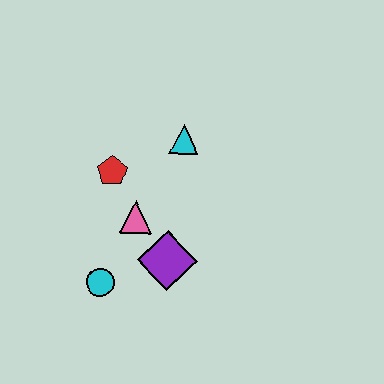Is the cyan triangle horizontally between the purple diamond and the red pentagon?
No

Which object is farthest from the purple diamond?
The cyan triangle is farthest from the purple diamond.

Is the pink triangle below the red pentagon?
Yes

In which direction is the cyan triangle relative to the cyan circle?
The cyan triangle is above the cyan circle.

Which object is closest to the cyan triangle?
The red pentagon is closest to the cyan triangle.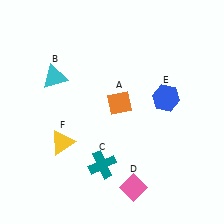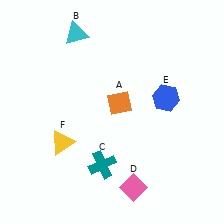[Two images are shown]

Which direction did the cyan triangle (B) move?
The cyan triangle (B) moved up.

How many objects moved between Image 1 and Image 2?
1 object moved between the two images.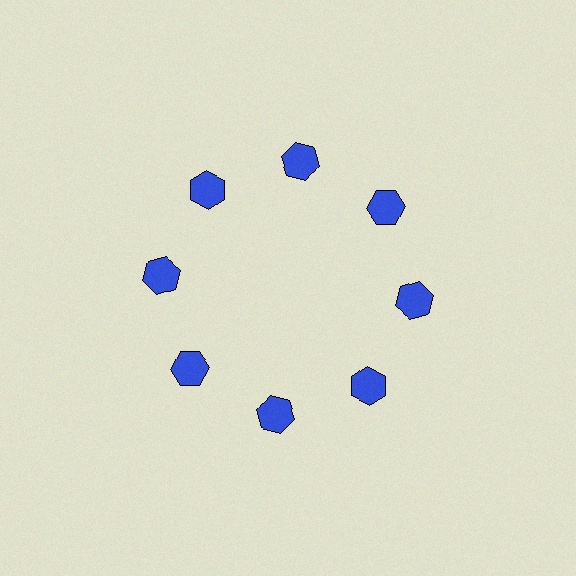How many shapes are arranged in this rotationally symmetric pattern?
There are 8 shapes, arranged in 8 groups of 1.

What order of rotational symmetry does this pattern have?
This pattern has 8-fold rotational symmetry.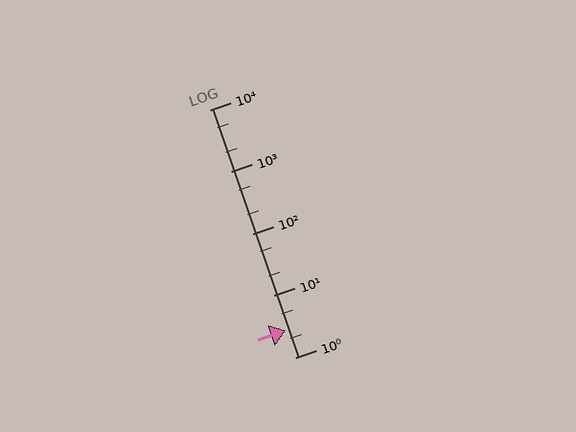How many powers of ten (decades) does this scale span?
The scale spans 4 decades, from 1 to 10000.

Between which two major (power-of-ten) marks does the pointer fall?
The pointer is between 1 and 10.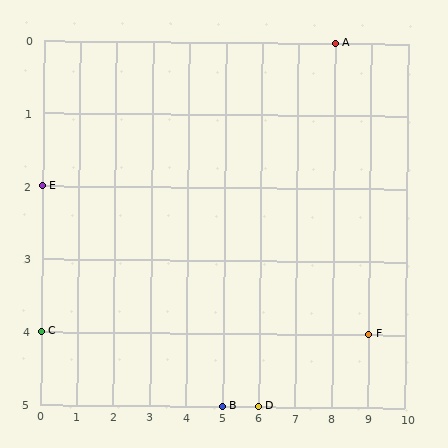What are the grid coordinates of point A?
Point A is at grid coordinates (8, 0).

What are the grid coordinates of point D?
Point D is at grid coordinates (6, 5).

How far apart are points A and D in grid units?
Points A and D are 2 columns and 5 rows apart (about 5.4 grid units diagonally).